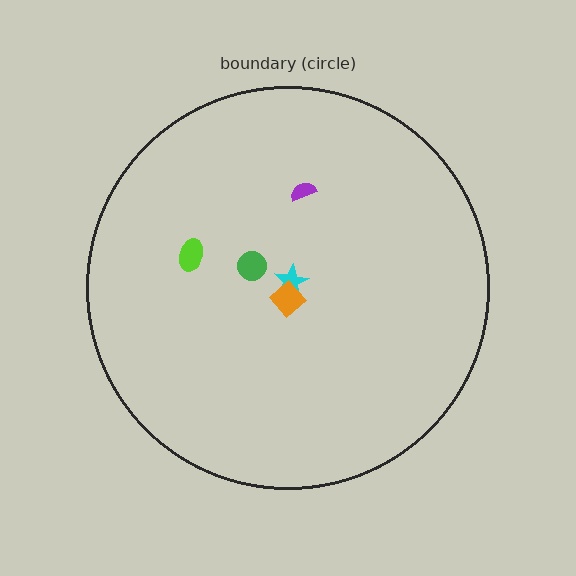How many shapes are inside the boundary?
5 inside, 0 outside.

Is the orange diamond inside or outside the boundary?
Inside.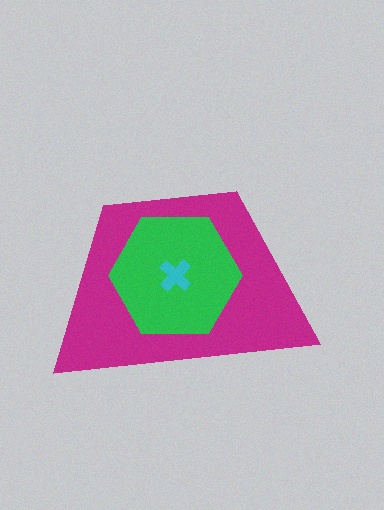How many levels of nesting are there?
3.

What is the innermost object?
The cyan cross.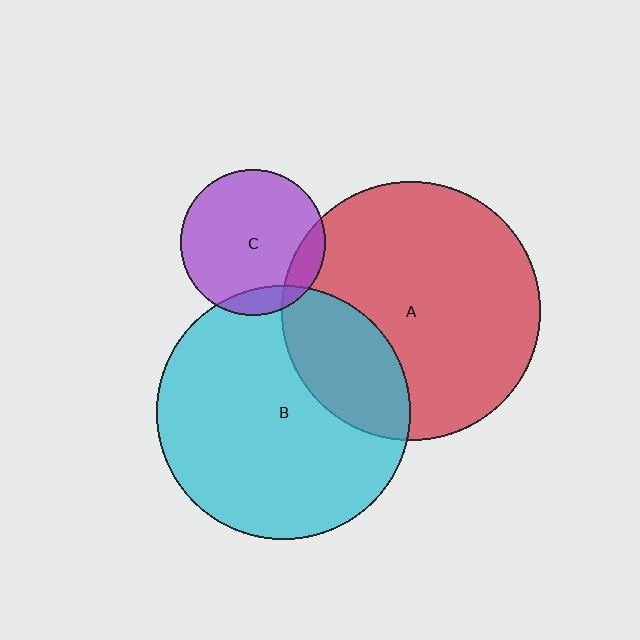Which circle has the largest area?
Circle A (red).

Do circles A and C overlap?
Yes.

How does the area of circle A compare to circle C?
Approximately 3.2 times.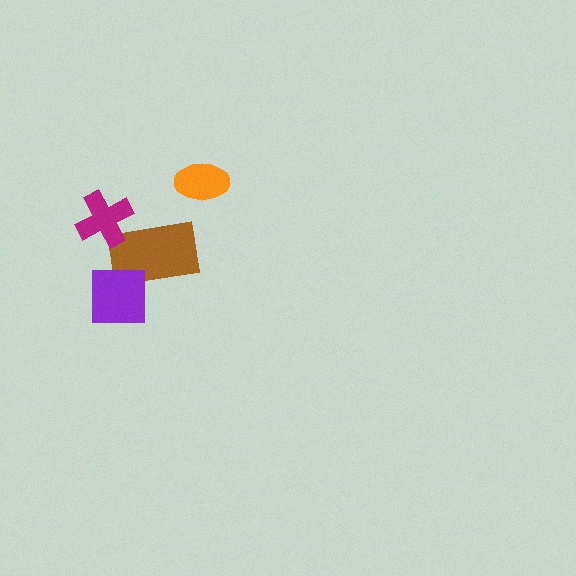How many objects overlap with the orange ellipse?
0 objects overlap with the orange ellipse.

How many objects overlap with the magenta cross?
1 object overlaps with the magenta cross.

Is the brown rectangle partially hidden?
Yes, it is partially covered by another shape.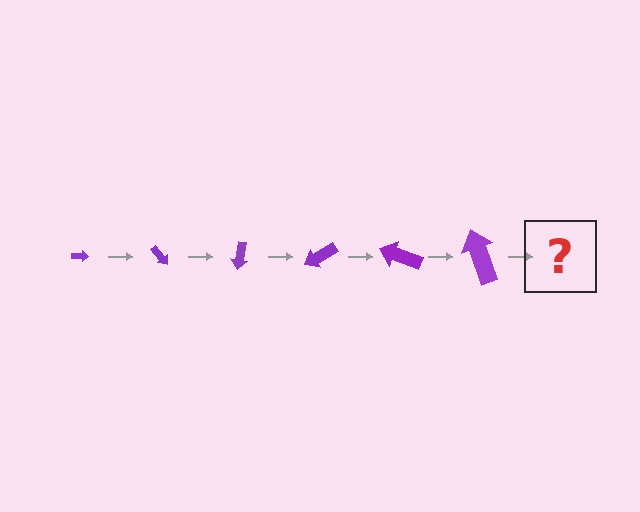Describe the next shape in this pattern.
It should be an arrow, larger than the previous one and rotated 300 degrees from the start.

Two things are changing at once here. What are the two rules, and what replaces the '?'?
The two rules are that the arrow grows larger each step and it rotates 50 degrees each step. The '?' should be an arrow, larger than the previous one and rotated 300 degrees from the start.